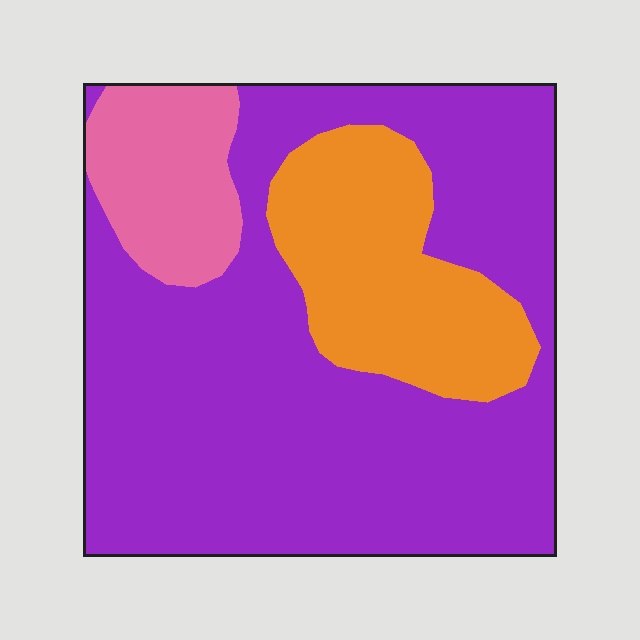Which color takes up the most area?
Purple, at roughly 70%.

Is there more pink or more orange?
Orange.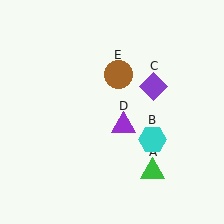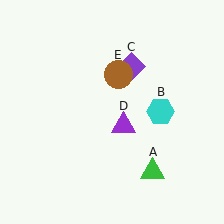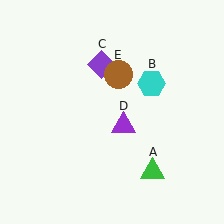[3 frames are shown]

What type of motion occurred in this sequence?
The cyan hexagon (object B), purple diamond (object C) rotated counterclockwise around the center of the scene.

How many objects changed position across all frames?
2 objects changed position: cyan hexagon (object B), purple diamond (object C).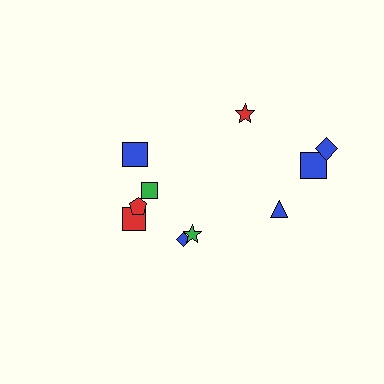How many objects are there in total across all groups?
There are 10 objects.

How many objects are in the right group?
There are 6 objects.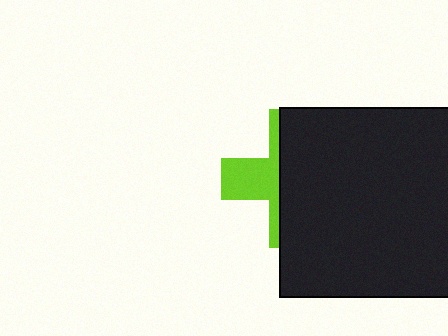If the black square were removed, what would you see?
You would see the complete lime cross.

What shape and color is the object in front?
The object in front is a black square.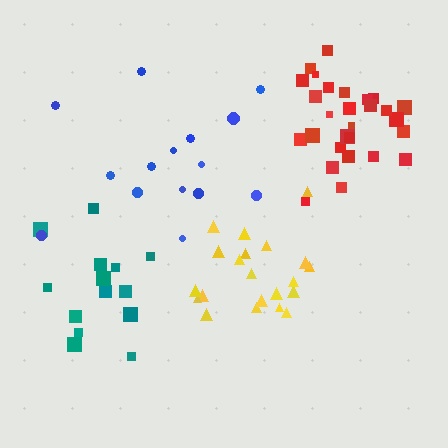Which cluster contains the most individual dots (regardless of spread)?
Red (28).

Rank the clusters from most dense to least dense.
red, yellow, teal, blue.